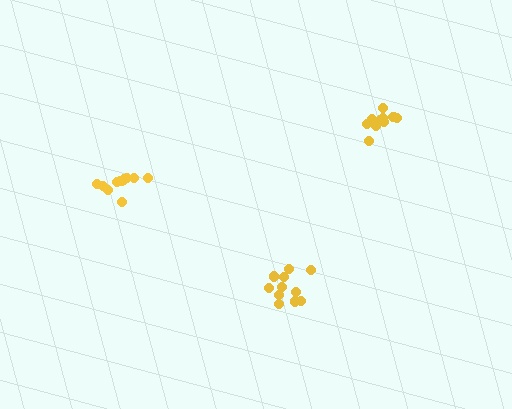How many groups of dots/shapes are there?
There are 3 groups.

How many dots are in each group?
Group 1: 11 dots, Group 2: 11 dots, Group 3: 10 dots (32 total).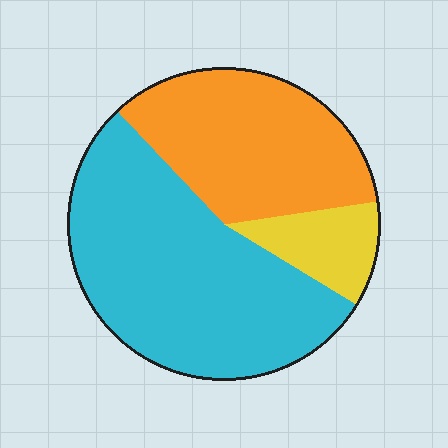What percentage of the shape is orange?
Orange covers roughly 35% of the shape.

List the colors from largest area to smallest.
From largest to smallest: cyan, orange, yellow.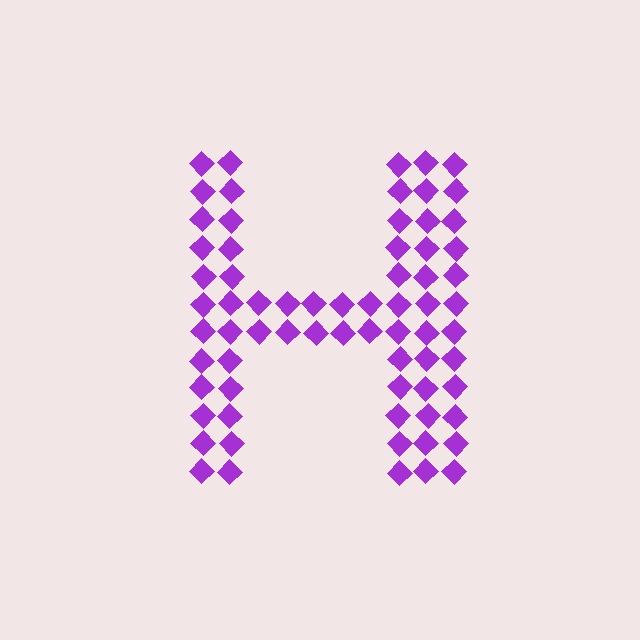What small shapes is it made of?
It is made of small diamonds.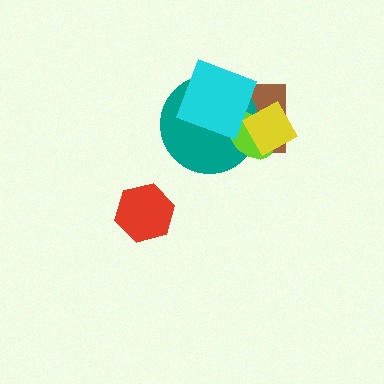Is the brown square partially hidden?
Yes, it is partially covered by another shape.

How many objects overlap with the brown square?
4 objects overlap with the brown square.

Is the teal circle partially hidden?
Yes, it is partially covered by another shape.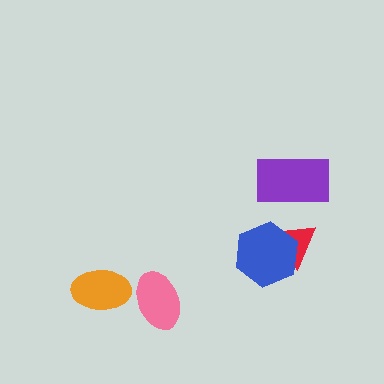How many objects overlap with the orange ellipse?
0 objects overlap with the orange ellipse.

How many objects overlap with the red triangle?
1 object overlaps with the red triangle.